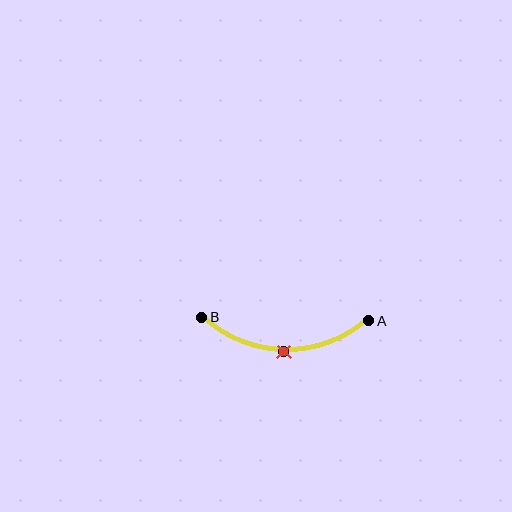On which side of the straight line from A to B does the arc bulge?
The arc bulges below the straight line connecting A and B.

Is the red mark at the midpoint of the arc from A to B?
Yes. The red mark lies on the arc at equal arc-length from both A and B — it is the arc midpoint.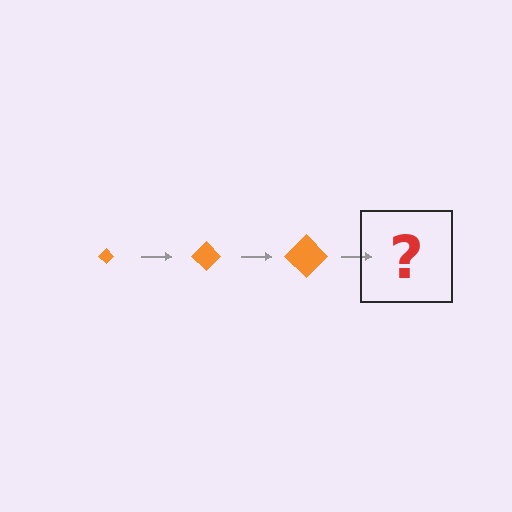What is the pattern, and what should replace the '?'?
The pattern is that the diamond gets progressively larger each step. The '?' should be an orange diamond, larger than the previous one.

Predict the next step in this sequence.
The next step is an orange diamond, larger than the previous one.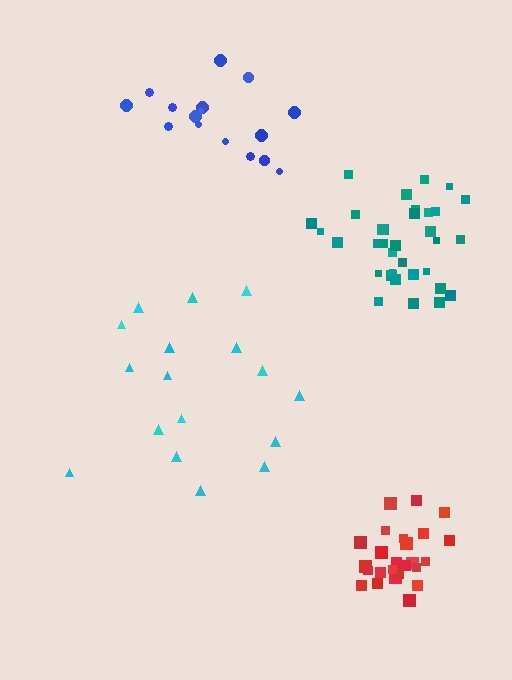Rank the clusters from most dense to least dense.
red, teal, blue, cyan.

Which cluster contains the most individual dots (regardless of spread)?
Teal (35).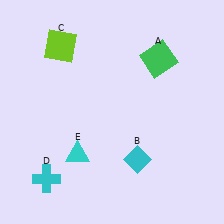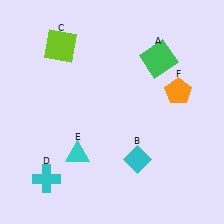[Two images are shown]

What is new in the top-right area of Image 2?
An orange pentagon (F) was added in the top-right area of Image 2.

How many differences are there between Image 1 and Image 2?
There is 1 difference between the two images.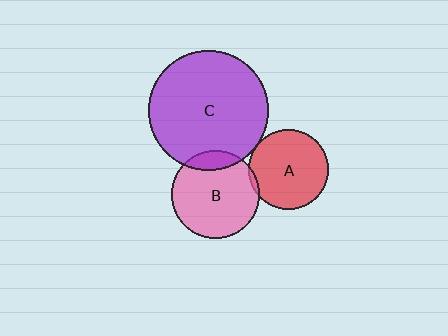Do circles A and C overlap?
Yes.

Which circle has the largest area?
Circle C (purple).